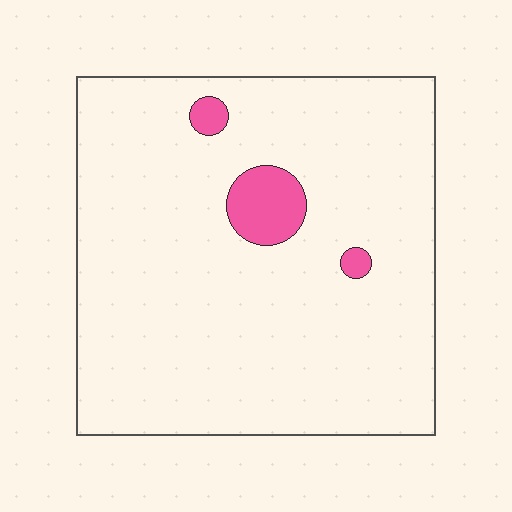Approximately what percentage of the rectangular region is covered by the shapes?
Approximately 5%.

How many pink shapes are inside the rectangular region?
3.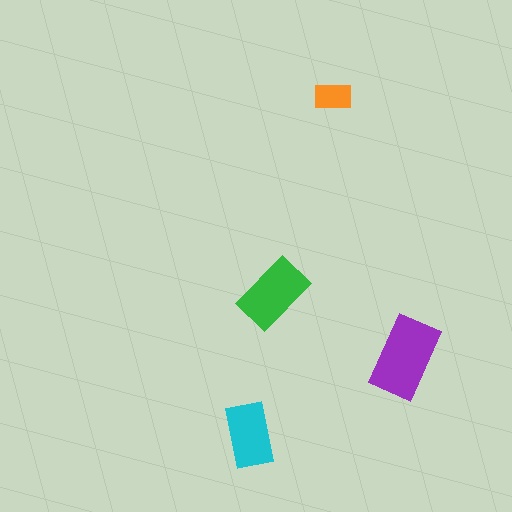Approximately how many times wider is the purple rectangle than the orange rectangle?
About 2 times wider.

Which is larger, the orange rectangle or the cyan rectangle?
The cyan one.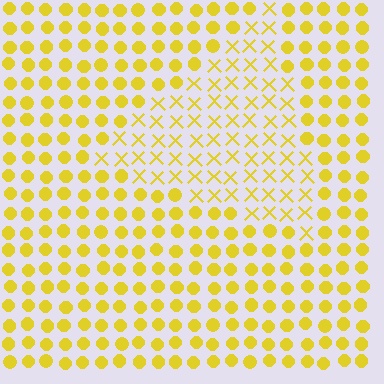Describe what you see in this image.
The image is filled with small yellow elements arranged in a uniform grid. A triangle-shaped region contains X marks, while the surrounding area contains circles. The boundary is defined purely by the change in element shape.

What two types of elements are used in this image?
The image uses X marks inside the triangle region and circles outside it.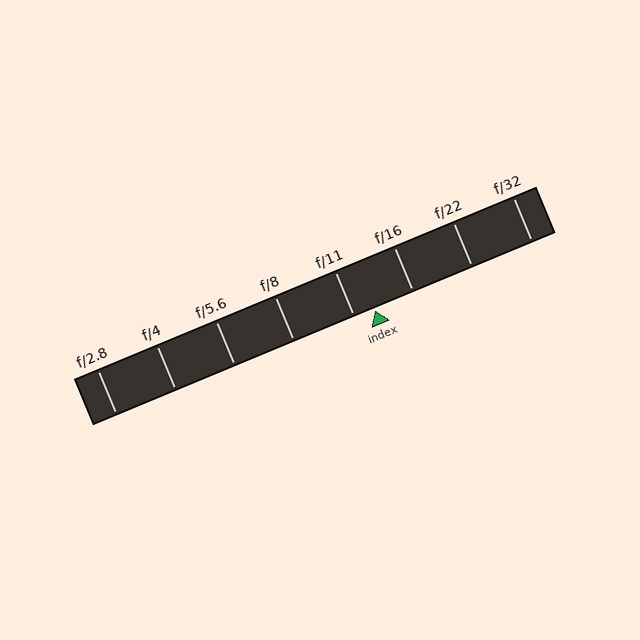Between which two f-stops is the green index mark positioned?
The index mark is between f/11 and f/16.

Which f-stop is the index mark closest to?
The index mark is closest to f/11.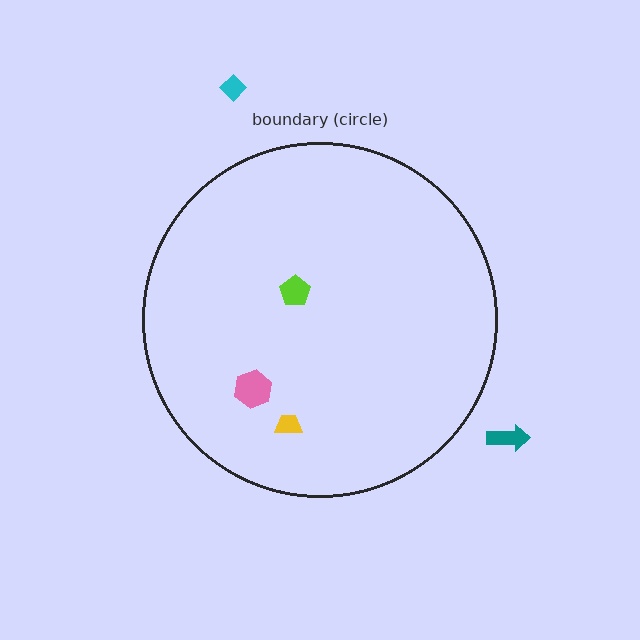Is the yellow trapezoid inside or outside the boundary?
Inside.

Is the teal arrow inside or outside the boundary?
Outside.